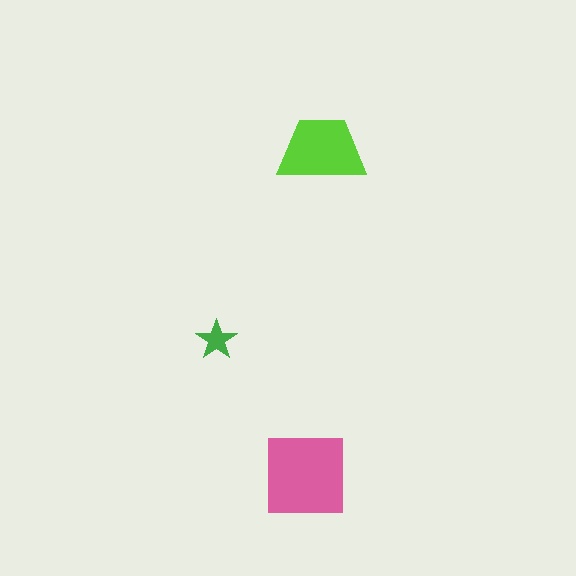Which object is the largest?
The pink square.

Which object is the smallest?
The green star.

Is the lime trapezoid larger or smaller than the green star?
Larger.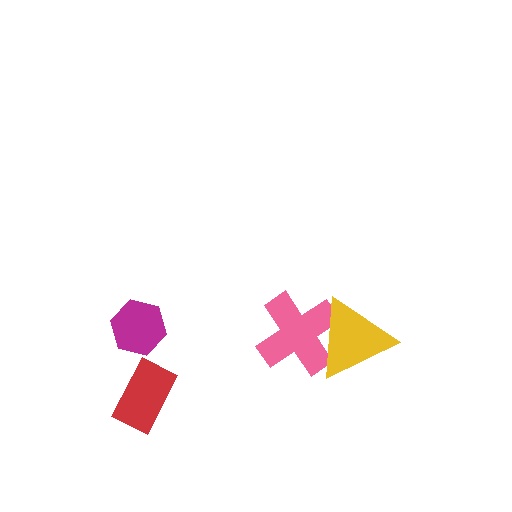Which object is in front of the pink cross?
The yellow triangle is in front of the pink cross.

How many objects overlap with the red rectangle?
0 objects overlap with the red rectangle.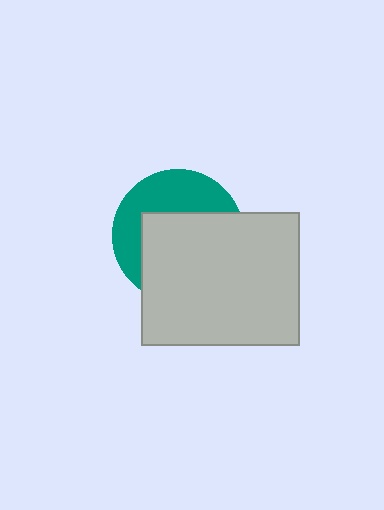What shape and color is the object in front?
The object in front is a light gray rectangle.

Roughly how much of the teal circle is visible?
A small part of it is visible (roughly 41%).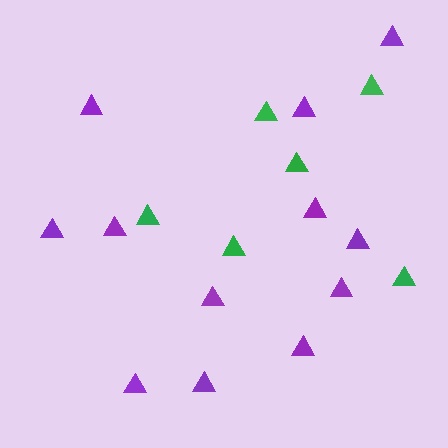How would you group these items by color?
There are 2 groups: one group of green triangles (6) and one group of purple triangles (12).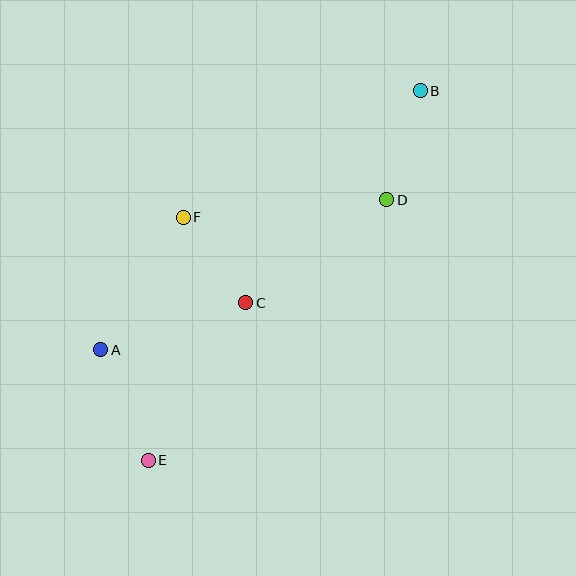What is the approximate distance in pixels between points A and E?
The distance between A and E is approximately 120 pixels.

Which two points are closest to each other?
Points C and F are closest to each other.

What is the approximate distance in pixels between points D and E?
The distance between D and E is approximately 353 pixels.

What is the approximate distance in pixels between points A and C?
The distance between A and C is approximately 152 pixels.